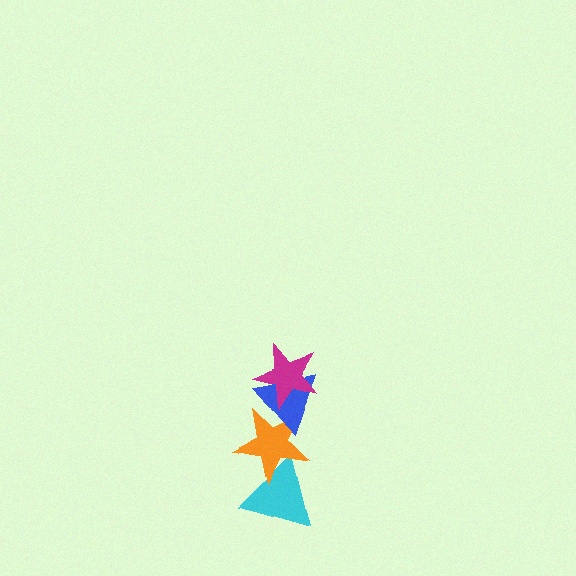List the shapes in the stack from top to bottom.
From top to bottom: the magenta star, the blue triangle, the orange star, the cyan triangle.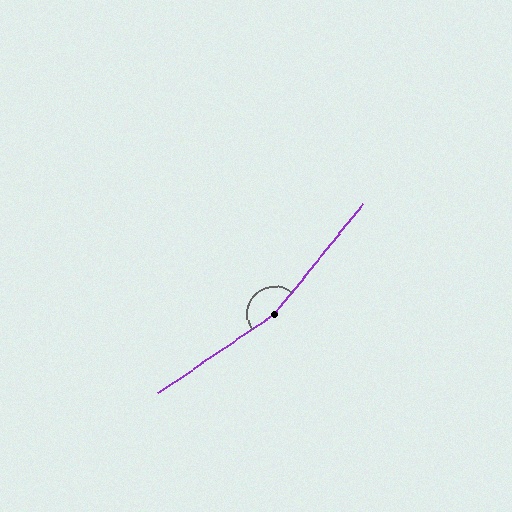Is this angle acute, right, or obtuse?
It is obtuse.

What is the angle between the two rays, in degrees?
Approximately 163 degrees.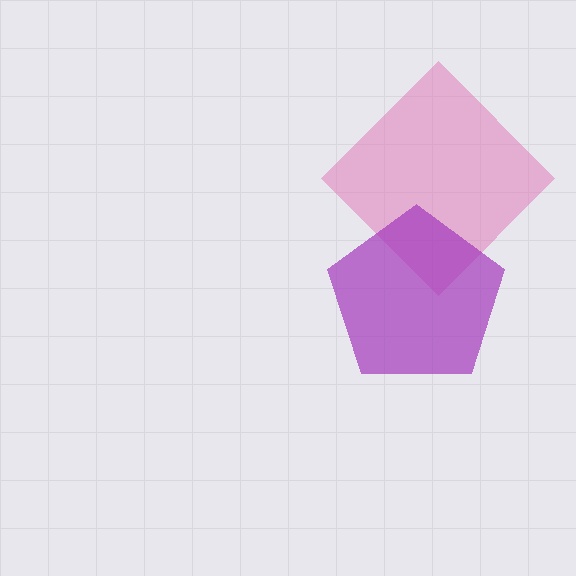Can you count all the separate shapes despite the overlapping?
Yes, there are 2 separate shapes.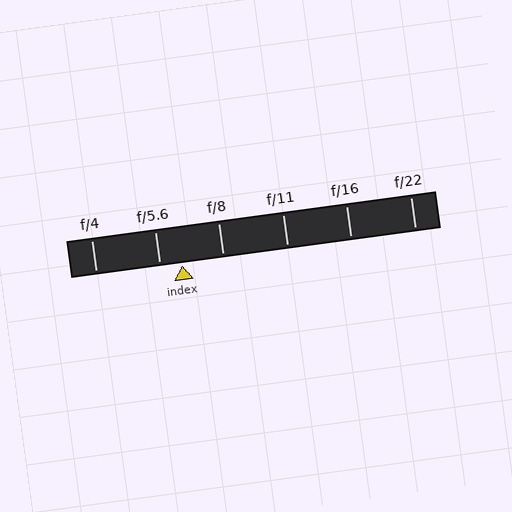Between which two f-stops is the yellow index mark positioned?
The index mark is between f/5.6 and f/8.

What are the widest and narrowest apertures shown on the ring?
The widest aperture shown is f/4 and the narrowest is f/22.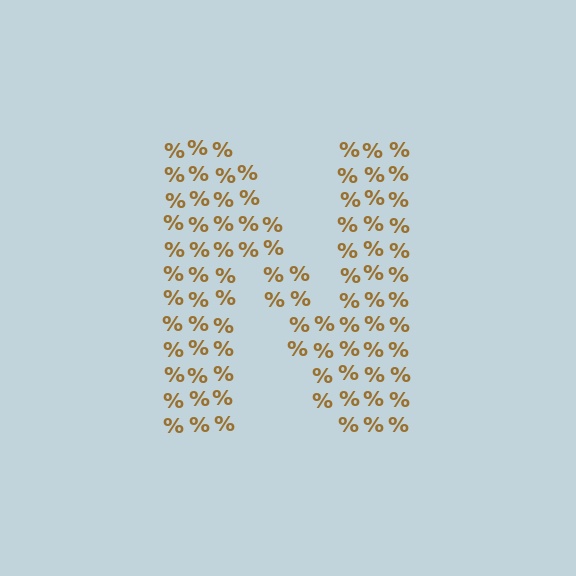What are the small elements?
The small elements are percent signs.